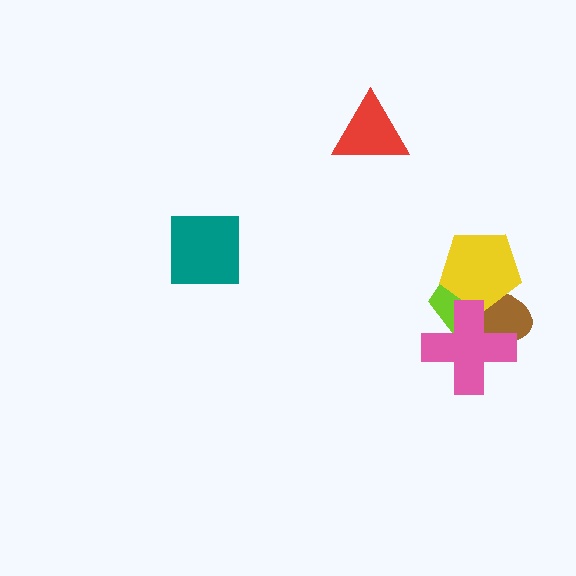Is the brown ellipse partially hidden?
Yes, it is partially covered by another shape.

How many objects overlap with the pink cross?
3 objects overlap with the pink cross.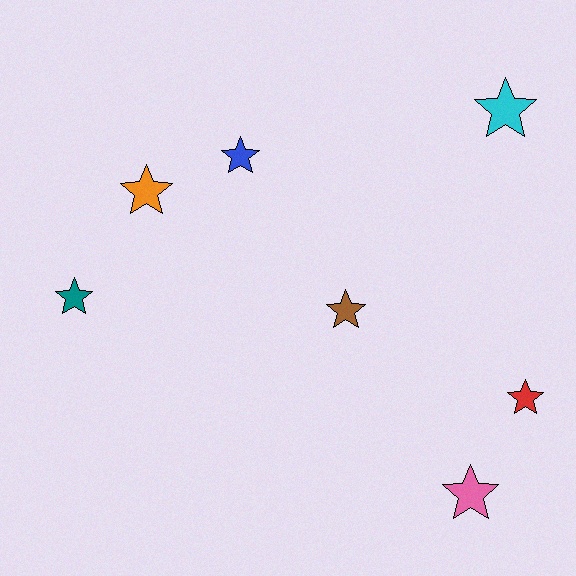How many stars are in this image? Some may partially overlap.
There are 7 stars.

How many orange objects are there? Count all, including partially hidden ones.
There is 1 orange object.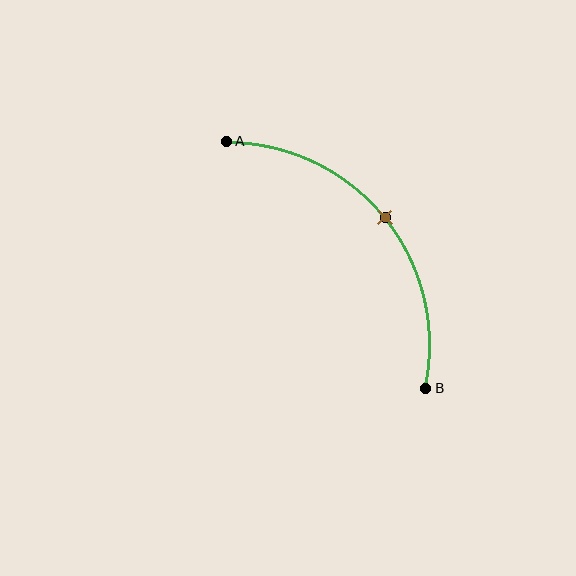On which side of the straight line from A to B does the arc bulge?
The arc bulges above and to the right of the straight line connecting A and B.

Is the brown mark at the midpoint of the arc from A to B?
Yes. The brown mark lies on the arc at equal arc-length from both A and B — it is the arc midpoint.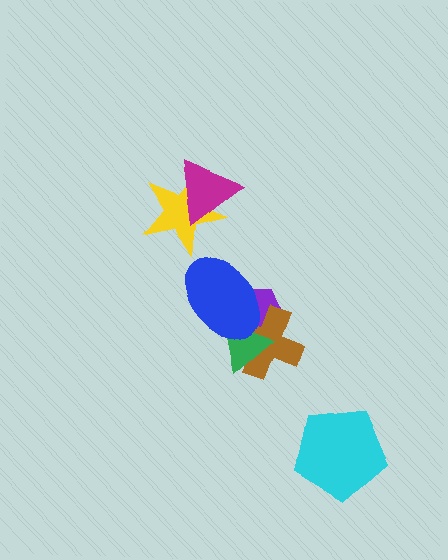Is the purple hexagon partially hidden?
Yes, it is partially covered by another shape.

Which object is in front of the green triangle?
The blue ellipse is in front of the green triangle.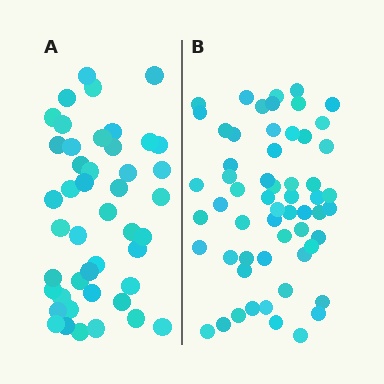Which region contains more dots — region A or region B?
Region B (the right region) has more dots.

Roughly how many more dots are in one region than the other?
Region B has approximately 15 more dots than region A.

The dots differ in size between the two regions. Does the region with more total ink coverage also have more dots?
No. Region A has more total ink coverage because its dots are larger, but region B actually contains more individual dots. Total area can be misleading — the number of items is what matters here.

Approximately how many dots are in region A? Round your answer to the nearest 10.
About 40 dots. (The exact count is 45, which rounds to 40.)